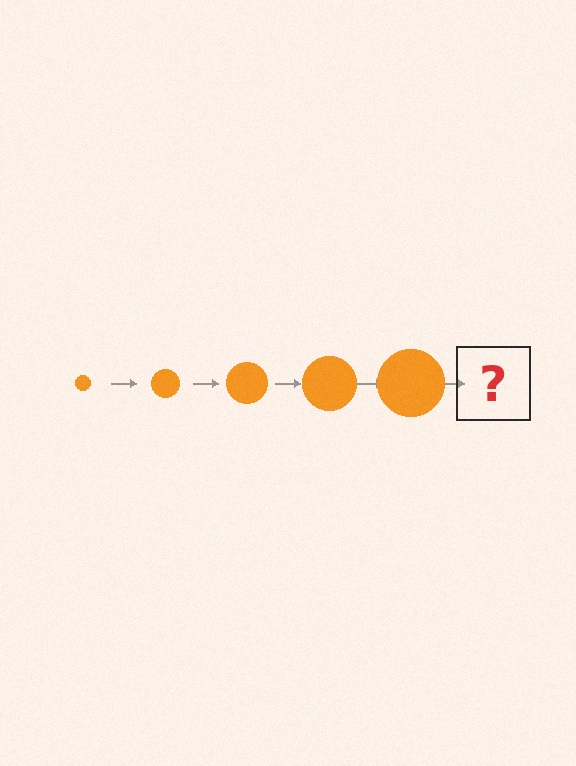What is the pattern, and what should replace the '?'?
The pattern is that the circle gets progressively larger each step. The '?' should be an orange circle, larger than the previous one.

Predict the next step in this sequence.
The next step is an orange circle, larger than the previous one.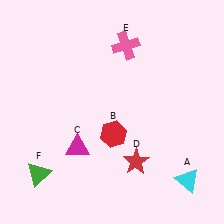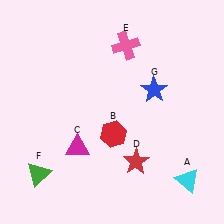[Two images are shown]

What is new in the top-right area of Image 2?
A blue star (G) was added in the top-right area of Image 2.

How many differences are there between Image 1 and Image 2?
There is 1 difference between the two images.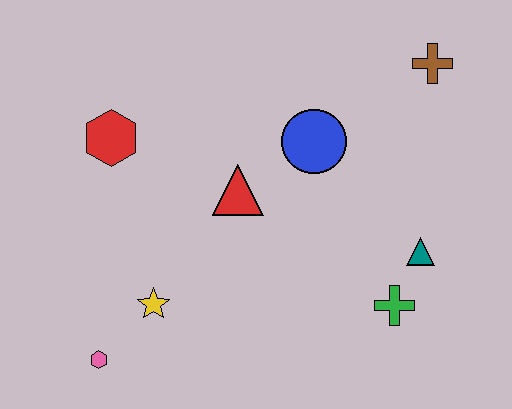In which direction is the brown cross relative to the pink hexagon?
The brown cross is to the right of the pink hexagon.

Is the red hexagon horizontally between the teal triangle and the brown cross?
No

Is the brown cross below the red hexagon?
No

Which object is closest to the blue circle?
The red triangle is closest to the blue circle.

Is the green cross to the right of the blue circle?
Yes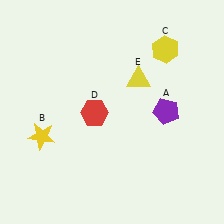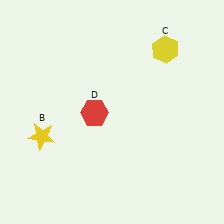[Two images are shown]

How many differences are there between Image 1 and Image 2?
There are 2 differences between the two images.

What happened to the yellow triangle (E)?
The yellow triangle (E) was removed in Image 2. It was in the top-right area of Image 1.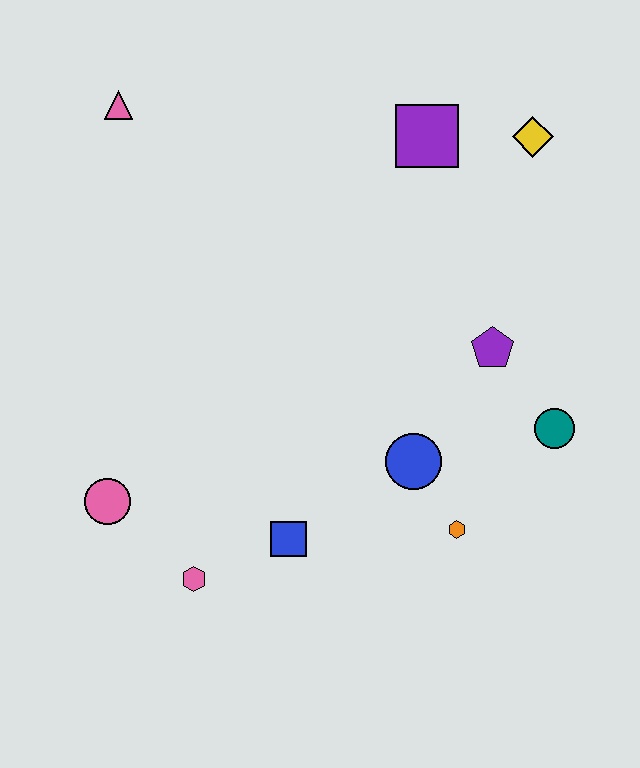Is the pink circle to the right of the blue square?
No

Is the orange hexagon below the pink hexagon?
No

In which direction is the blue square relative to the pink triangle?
The blue square is below the pink triangle.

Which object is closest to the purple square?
The yellow diamond is closest to the purple square.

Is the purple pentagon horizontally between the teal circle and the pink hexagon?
Yes